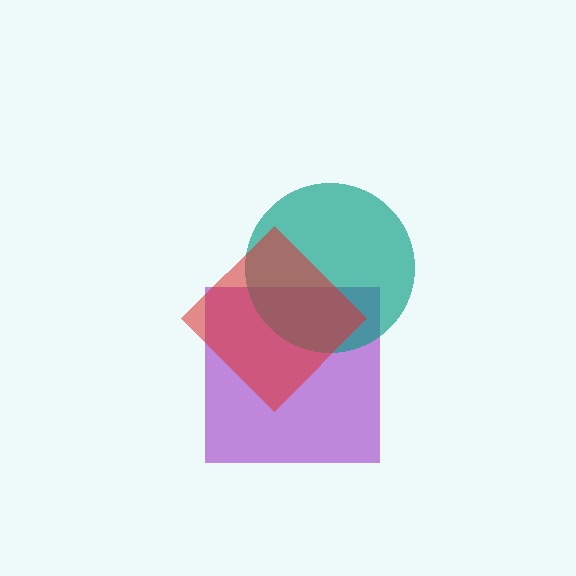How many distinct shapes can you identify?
There are 3 distinct shapes: a purple square, a teal circle, a red diamond.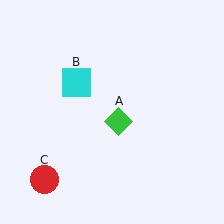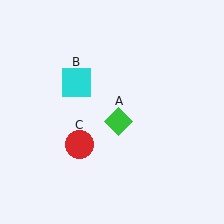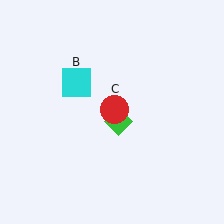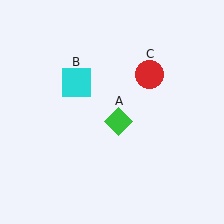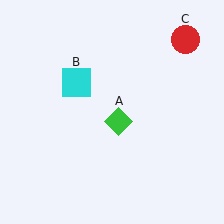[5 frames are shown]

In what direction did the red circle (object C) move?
The red circle (object C) moved up and to the right.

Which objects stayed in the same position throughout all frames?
Green diamond (object A) and cyan square (object B) remained stationary.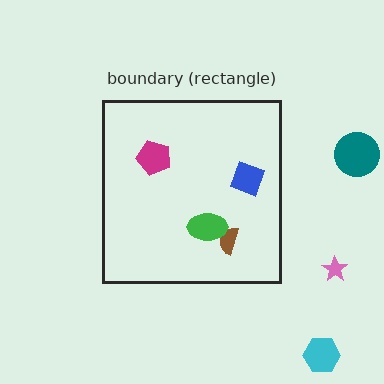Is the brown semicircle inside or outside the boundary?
Inside.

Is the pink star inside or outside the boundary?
Outside.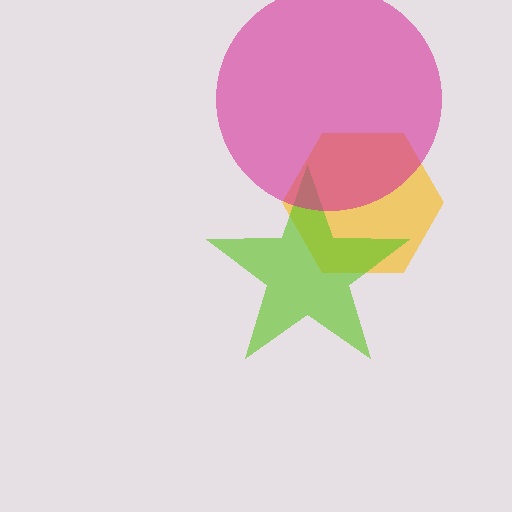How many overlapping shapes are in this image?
There are 3 overlapping shapes in the image.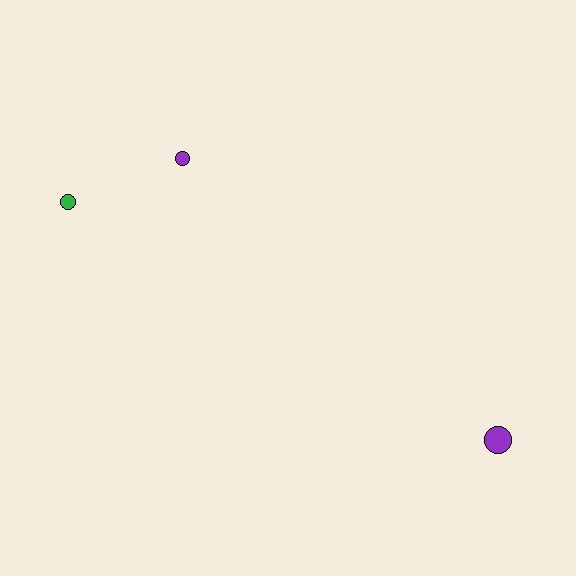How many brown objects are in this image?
There are no brown objects.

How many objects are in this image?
There are 3 objects.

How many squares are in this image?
There are no squares.